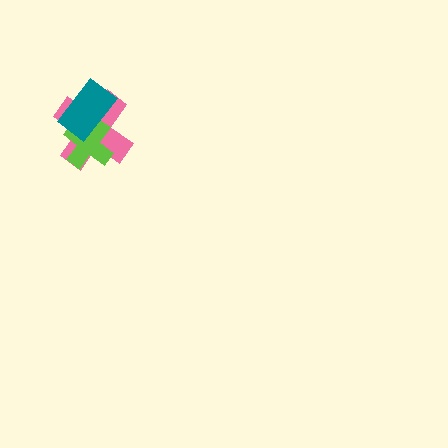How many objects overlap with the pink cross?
2 objects overlap with the pink cross.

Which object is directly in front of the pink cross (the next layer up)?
The lime cross is directly in front of the pink cross.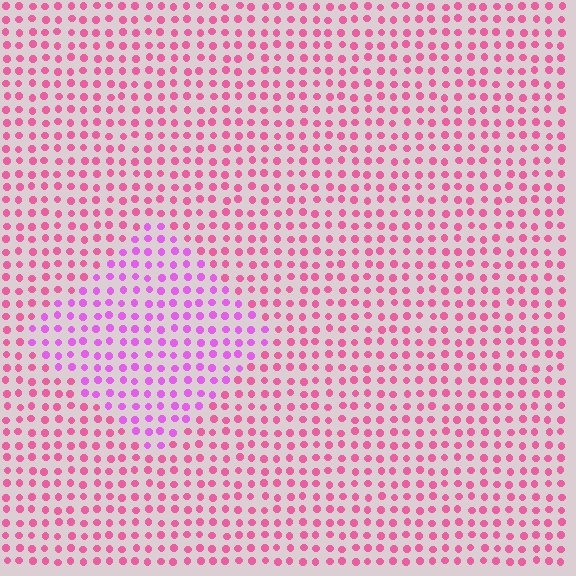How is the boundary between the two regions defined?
The boundary is defined purely by a slight shift in hue (about 36 degrees). Spacing, size, and orientation are identical on both sides.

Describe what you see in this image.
The image is filled with small pink elements in a uniform arrangement. A diamond-shaped region is visible where the elements are tinted to a slightly different hue, forming a subtle color boundary.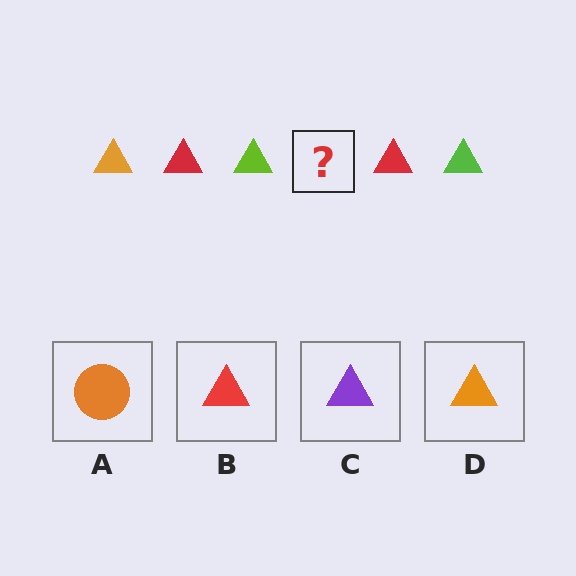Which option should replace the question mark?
Option D.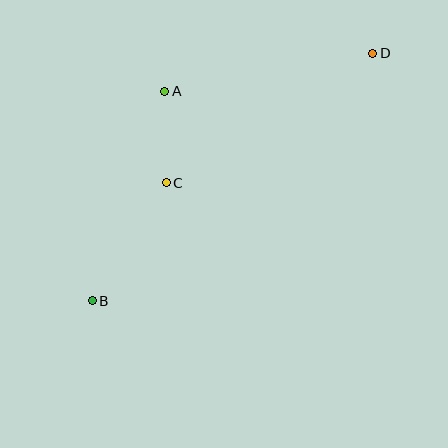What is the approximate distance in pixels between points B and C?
The distance between B and C is approximately 139 pixels.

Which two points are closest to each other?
Points A and C are closest to each other.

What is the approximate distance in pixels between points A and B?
The distance between A and B is approximately 222 pixels.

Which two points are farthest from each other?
Points B and D are farthest from each other.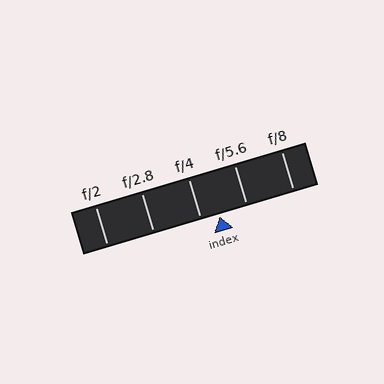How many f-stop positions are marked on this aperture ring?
There are 5 f-stop positions marked.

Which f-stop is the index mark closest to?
The index mark is closest to f/4.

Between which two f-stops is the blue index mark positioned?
The index mark is between f/4 and f/5.6.